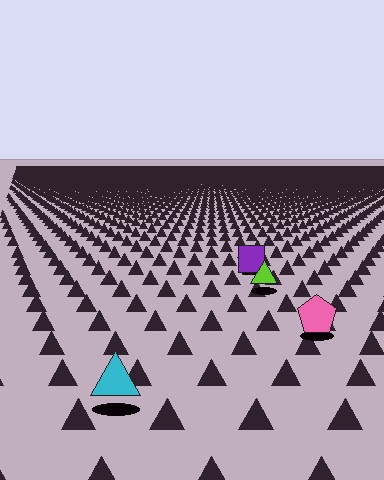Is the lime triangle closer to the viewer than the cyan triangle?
No. The cyan triangle is closer — you can tell from the texture gradient: the ground texture is coarser near it.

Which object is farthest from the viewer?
The purple square is farthest from the viewer. It appears smaller and the ground texture around it is denser.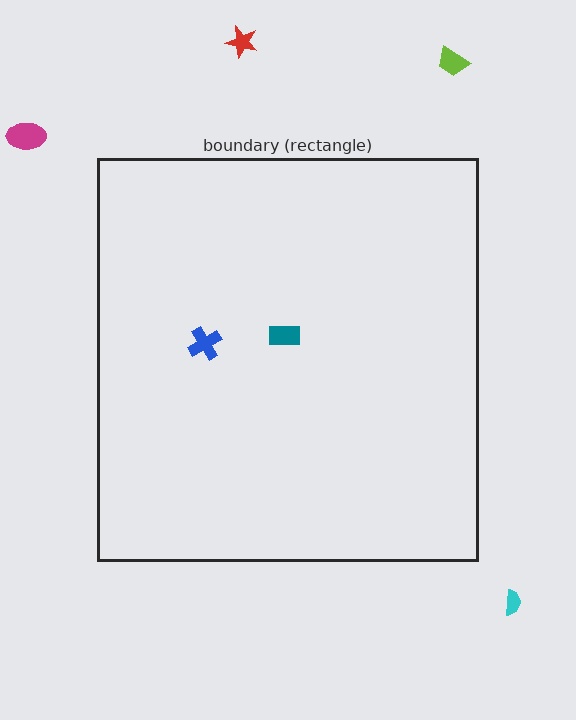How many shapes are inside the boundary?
2 inside, 4 outside.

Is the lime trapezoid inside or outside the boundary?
Outside.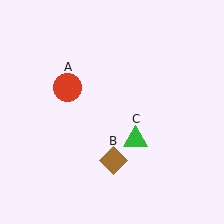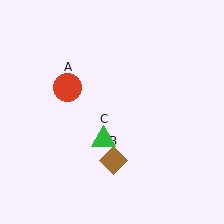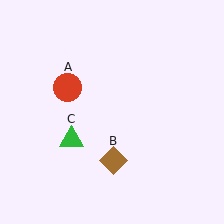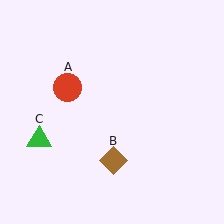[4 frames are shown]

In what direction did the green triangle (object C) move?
The green triangle (object C) moved left.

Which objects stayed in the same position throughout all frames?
Red circle (object A) and brown diamond (object B) remained stationary.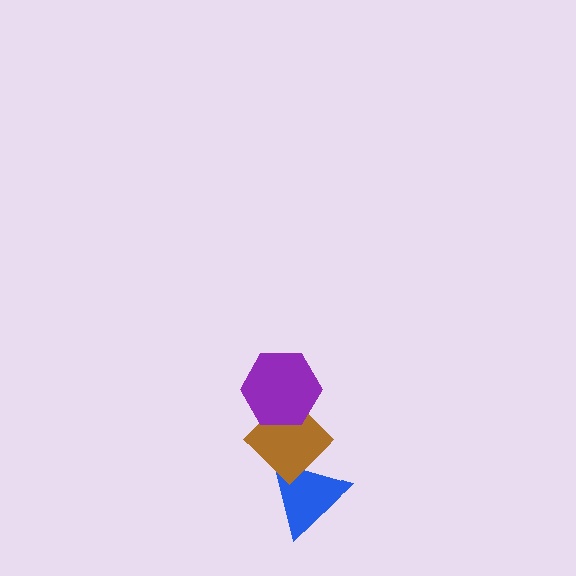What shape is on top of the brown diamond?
The purple hexagon is on top of the brown diamond.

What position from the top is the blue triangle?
The blue triangle is 3rd from the top.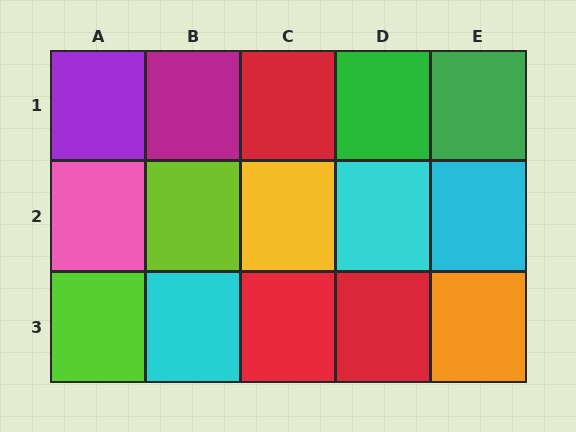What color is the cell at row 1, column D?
Green.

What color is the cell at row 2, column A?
Pink.